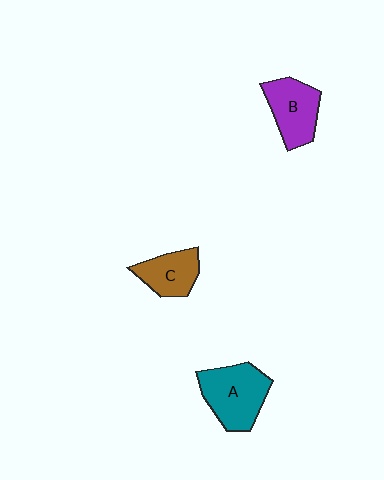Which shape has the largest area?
Shape A (teal).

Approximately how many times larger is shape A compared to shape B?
Approximately 1.2 times.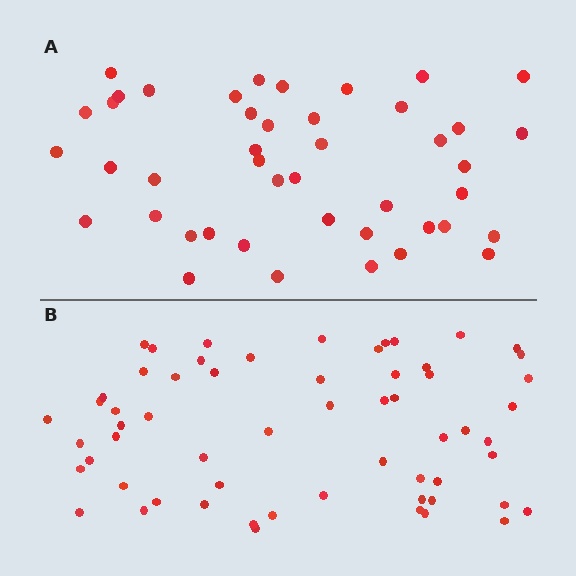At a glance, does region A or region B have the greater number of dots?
Region B (the bottom region) has more dots.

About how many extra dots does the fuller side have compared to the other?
Region B has approximately 15 more dots than region A.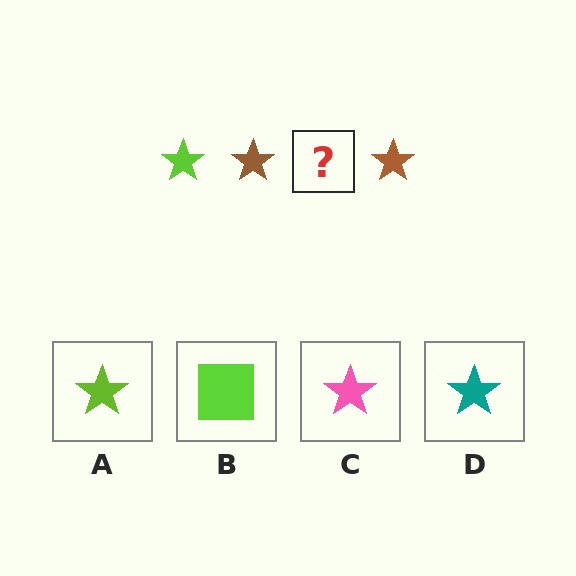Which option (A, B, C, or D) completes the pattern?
A.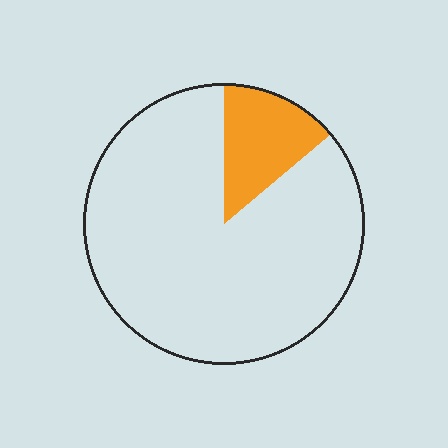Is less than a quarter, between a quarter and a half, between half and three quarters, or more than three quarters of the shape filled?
Less than a quarter.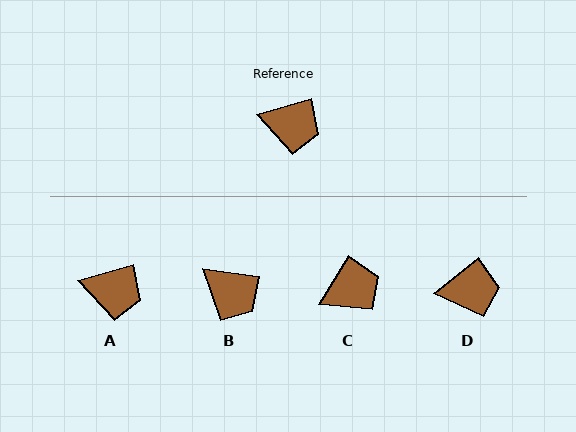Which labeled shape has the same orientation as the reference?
A.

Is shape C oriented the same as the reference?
No, it is off by about 43 degrees.